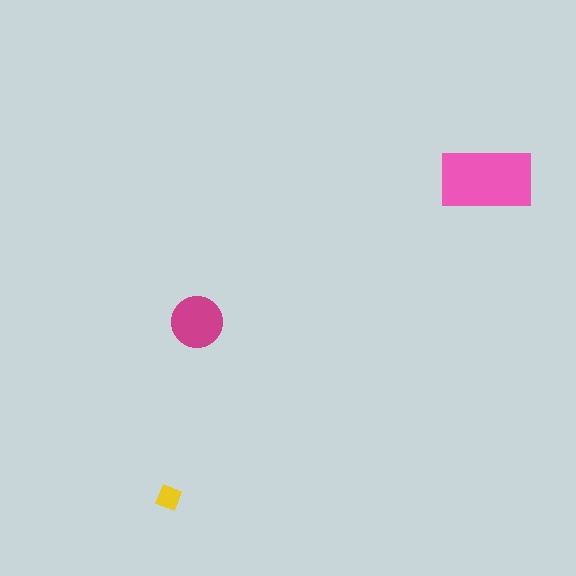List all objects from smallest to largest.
The yellow diamond, the magenta circle, the pink rectangle.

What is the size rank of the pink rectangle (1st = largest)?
1st.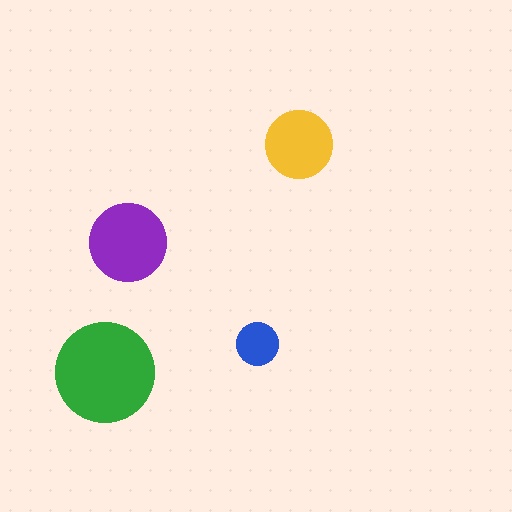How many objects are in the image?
There are 4 objects in the image.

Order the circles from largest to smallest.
the green one, the purple one, the yellow one, the blue one.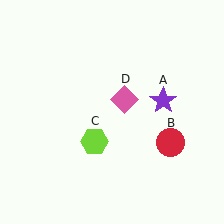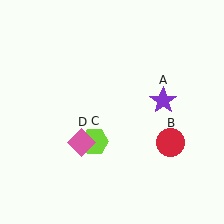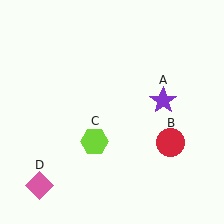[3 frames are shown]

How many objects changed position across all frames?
1 object changed position: pink diamond (object D).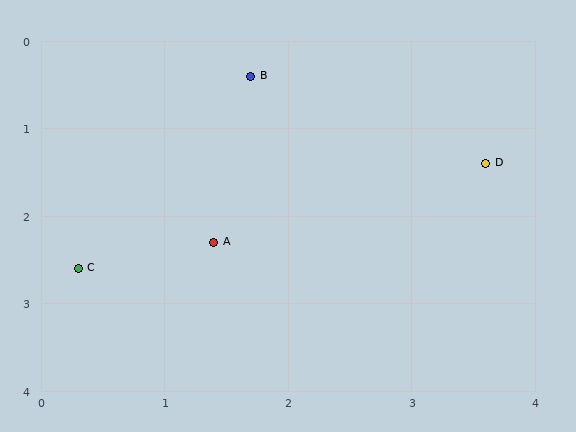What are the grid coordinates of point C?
Point C is at approximately (0.3, 2.6).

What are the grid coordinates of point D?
Point D is at approximately (3.6, 1.4).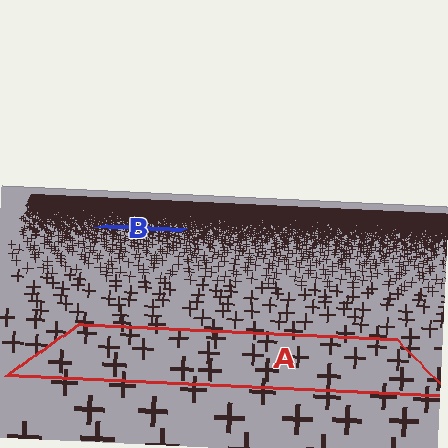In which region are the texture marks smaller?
The texture marks are smaller in region B, because it is farther away.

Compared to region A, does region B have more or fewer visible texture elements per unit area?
Region B has more texture elements per unit area — they are packed more densely because it is farther away.